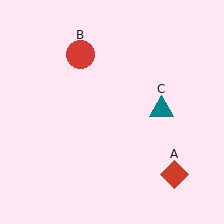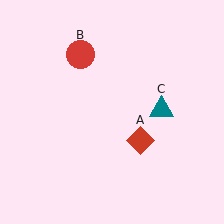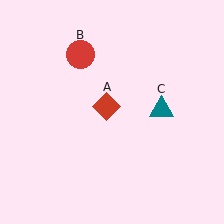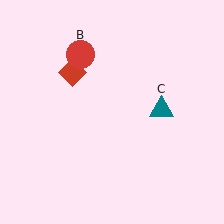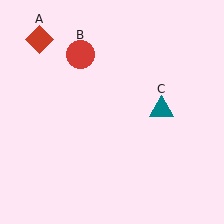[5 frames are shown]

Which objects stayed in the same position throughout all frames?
Red circle (object B) and teal triangle (object C) remained stationary.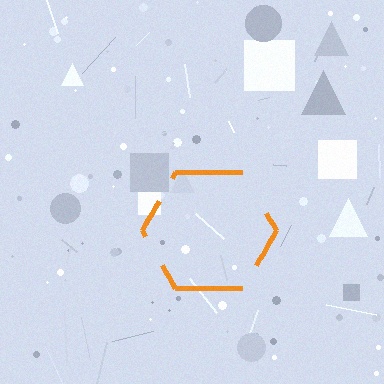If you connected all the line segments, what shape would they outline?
They would outline a hexagon.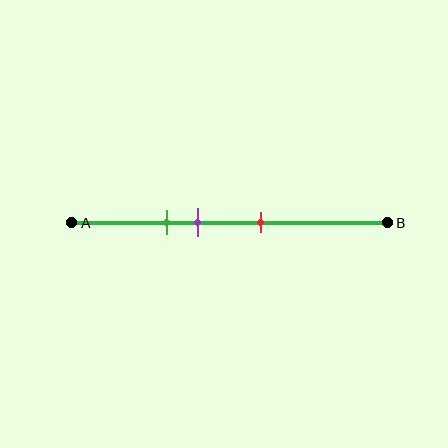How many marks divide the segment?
There are 3 marks dividing the segment.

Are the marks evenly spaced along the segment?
Yes, the marks are approximately evenly spaced.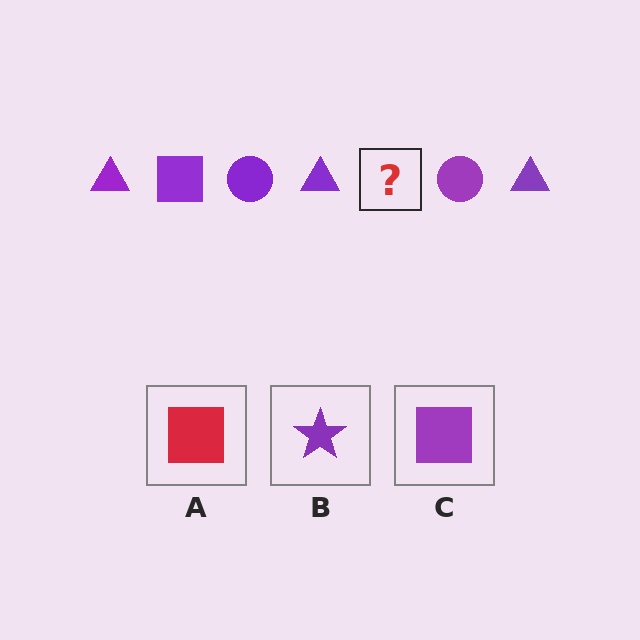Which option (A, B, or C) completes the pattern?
C.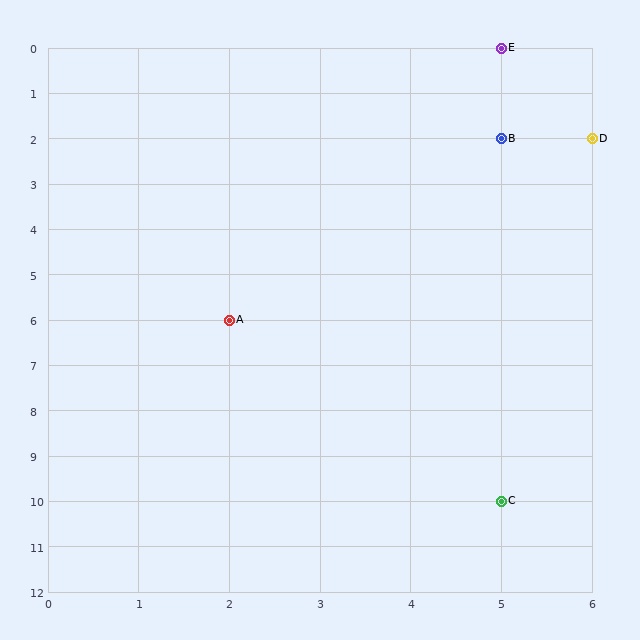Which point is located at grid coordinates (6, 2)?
Point D is at (6, 2).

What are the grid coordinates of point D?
Point D is at grid coordinates (6, 2).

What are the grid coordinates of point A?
Point A is at grid coordinates (2, 6).